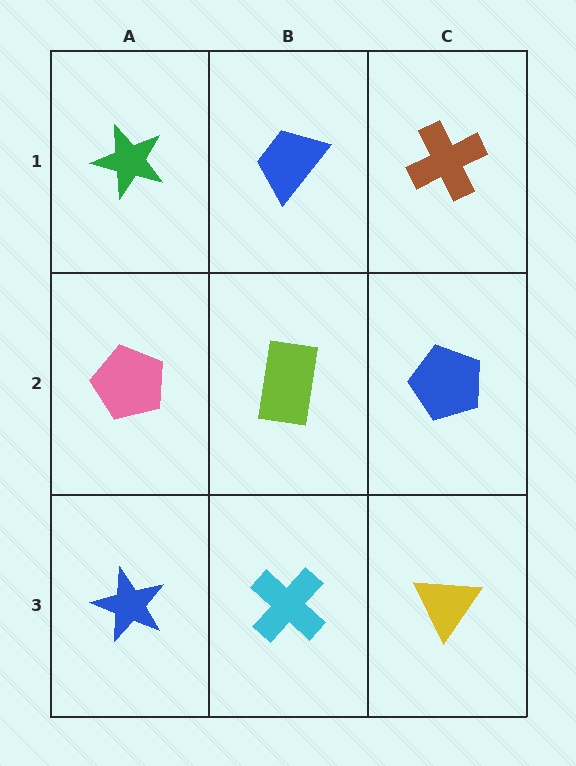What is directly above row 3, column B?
A lime rectangle.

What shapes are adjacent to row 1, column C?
A blue pentagon (row 2, column C), a blue trapezoid (row 1, column B).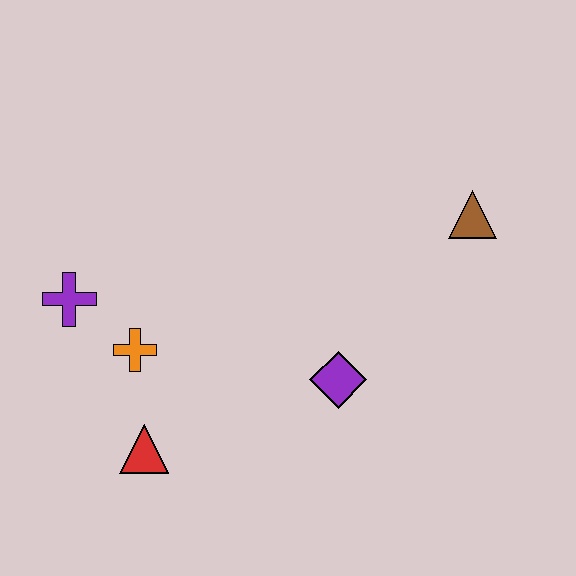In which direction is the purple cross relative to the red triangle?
The purple cross is above the red triangle.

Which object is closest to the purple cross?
The orange cross is closest to the purple cross.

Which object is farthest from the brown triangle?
The purple cross is farthest from the brown triangle.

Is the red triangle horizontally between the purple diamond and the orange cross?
Yes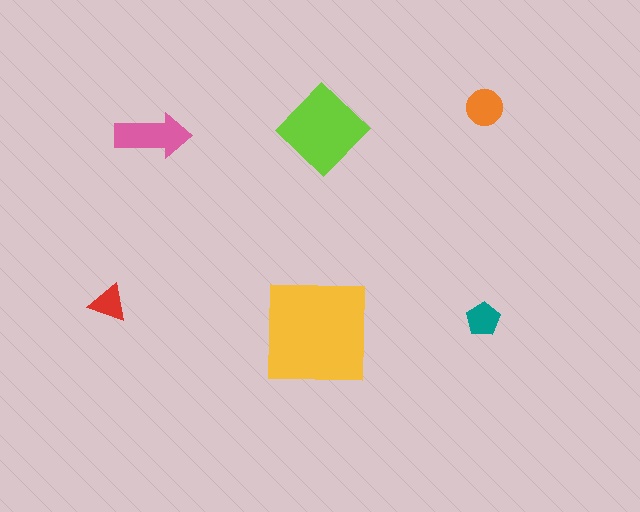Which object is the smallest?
The red triangle.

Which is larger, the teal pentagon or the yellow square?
The yellow square.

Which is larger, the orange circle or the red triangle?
The orange circle.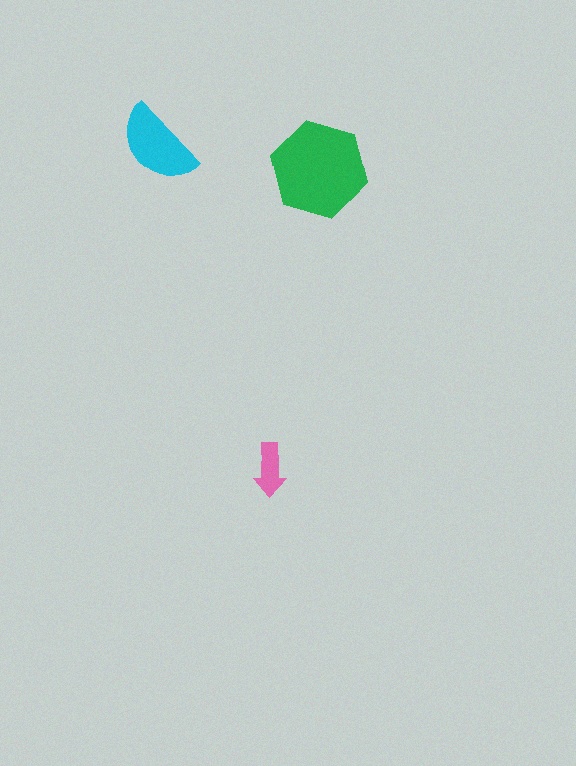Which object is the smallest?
The pink arrow.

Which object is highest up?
The cyan semicircle is topmost.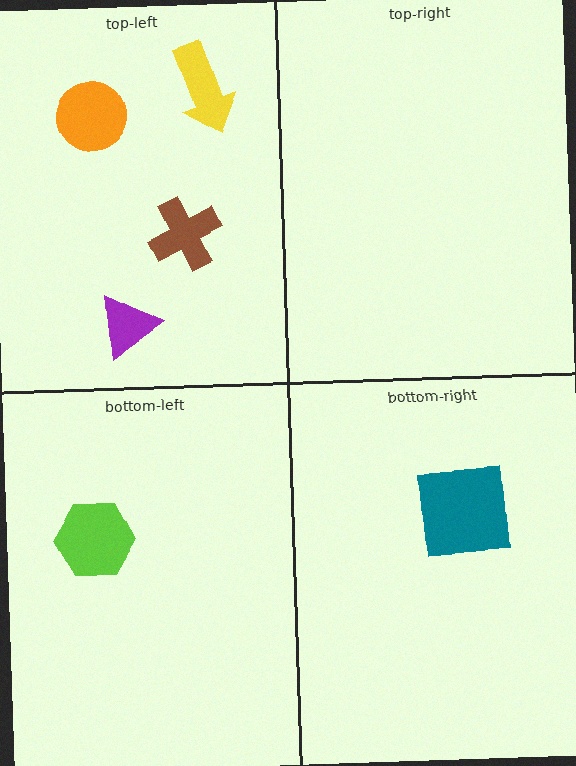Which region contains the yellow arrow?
The top-left region.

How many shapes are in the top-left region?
4.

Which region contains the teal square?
The bottom-right region.